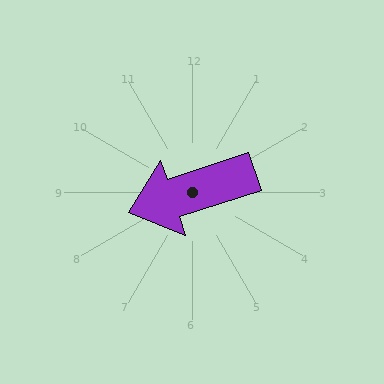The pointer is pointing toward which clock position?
Roughly 8 o'clock.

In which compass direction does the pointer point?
West.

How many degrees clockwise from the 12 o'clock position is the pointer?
Approximately 252 degrees.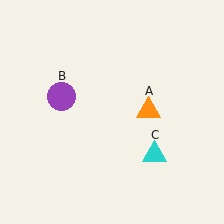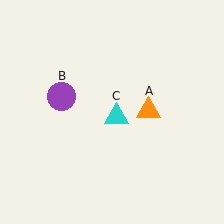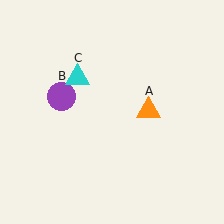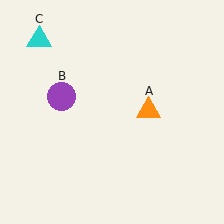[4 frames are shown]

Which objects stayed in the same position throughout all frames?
Orange triangle (object A) and purple circle (object B) remained stationary.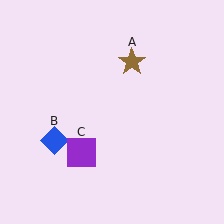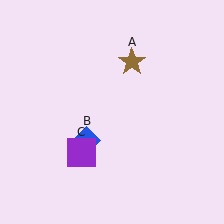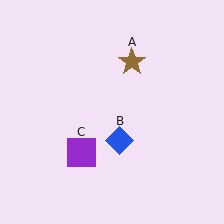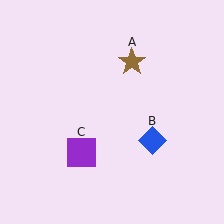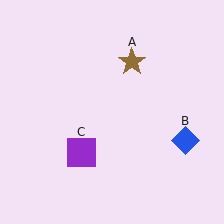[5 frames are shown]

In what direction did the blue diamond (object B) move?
The blue diamond (object B) moved right.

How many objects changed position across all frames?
1 object changed position: blue diamond (object B).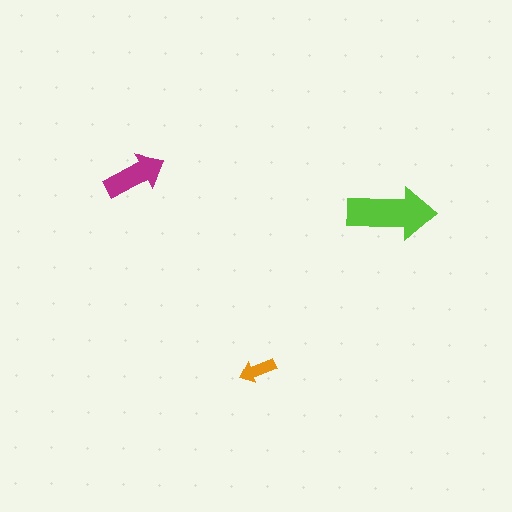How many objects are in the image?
There are 3 objects in the image.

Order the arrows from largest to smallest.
the lime one, the magenta one, the orange one.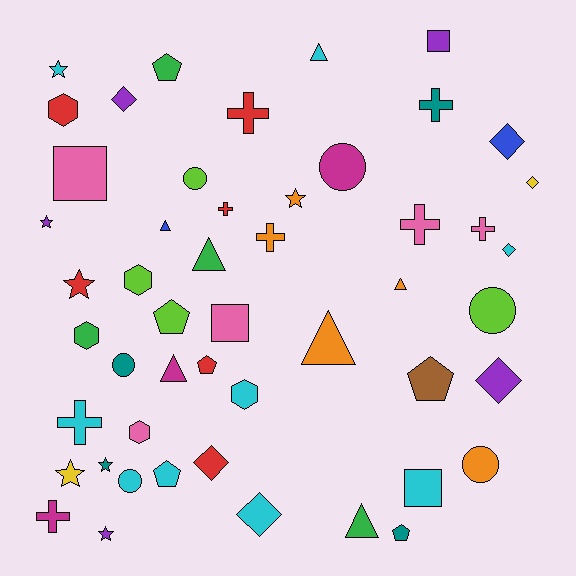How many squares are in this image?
There are 4 squares.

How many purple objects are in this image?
There are 5 purple objects.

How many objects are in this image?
There are 50 objects.